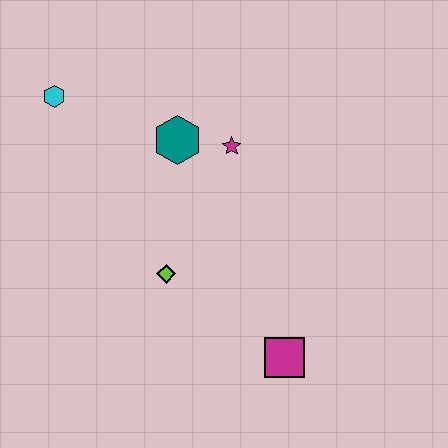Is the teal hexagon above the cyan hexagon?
No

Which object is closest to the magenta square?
The lime diamond is closest to the magenta square.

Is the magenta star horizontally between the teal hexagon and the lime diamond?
No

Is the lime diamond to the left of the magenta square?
Yes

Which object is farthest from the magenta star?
The magenta square is farthest from the magenta star.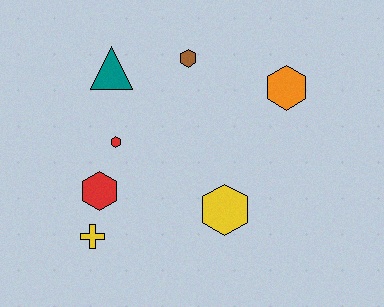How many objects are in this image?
There are 7 objects.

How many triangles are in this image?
There is 1 triangle.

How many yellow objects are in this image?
There are 2 yellow objects.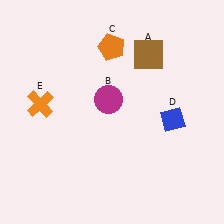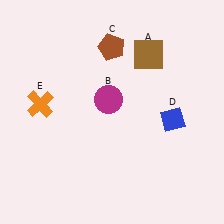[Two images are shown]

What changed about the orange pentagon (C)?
In Image 1, C is orange. In Image 2, it changed to brown.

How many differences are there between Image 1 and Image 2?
There is 1 difference between the two images.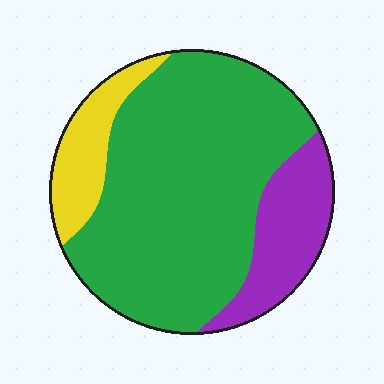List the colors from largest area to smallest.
From largest to smallest: green, purple, yellow.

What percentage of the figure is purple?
Purple covers about 20% of the figure.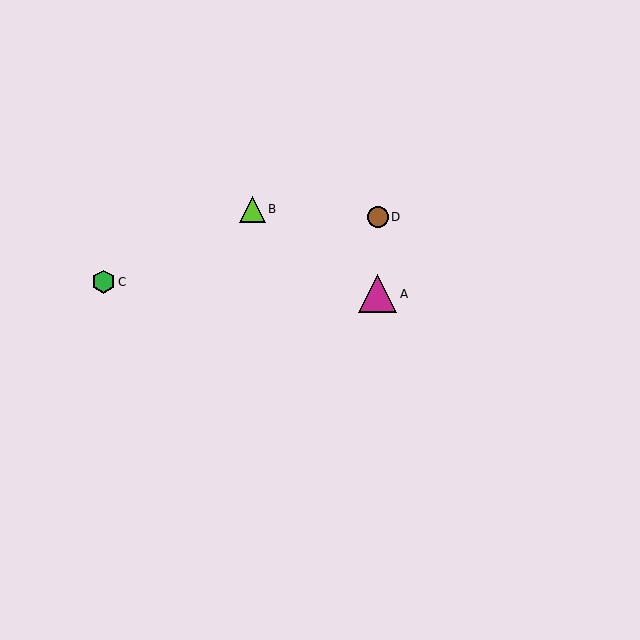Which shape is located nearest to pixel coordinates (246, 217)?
The lime triangle (labeled B) at (252, 209) is nearest to that location.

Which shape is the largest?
The magenta triangle (labeled A) is the largest.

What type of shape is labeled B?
Shape B is a lime triangle.